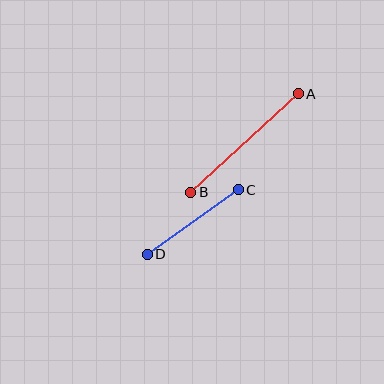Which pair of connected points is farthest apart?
Points A and B are farthest apart.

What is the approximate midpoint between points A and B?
The midpoint is at approximately (244, 143) pixels.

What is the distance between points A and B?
The distance is approximately 146 pixels.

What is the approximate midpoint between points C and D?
The midpoint is at approximately (193, 222) pixels.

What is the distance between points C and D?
The distance is approximately 112 pixels.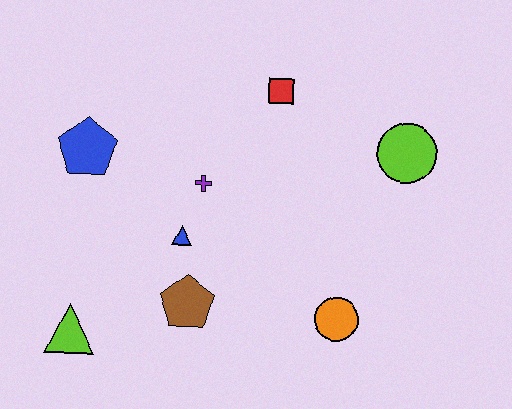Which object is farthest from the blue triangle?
The lime circle is farthest from the blue triangle.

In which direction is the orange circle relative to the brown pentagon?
The orange circle is to the right of the brown pentagon.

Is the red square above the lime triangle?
Yes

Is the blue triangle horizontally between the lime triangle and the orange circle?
Yes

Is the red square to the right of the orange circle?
No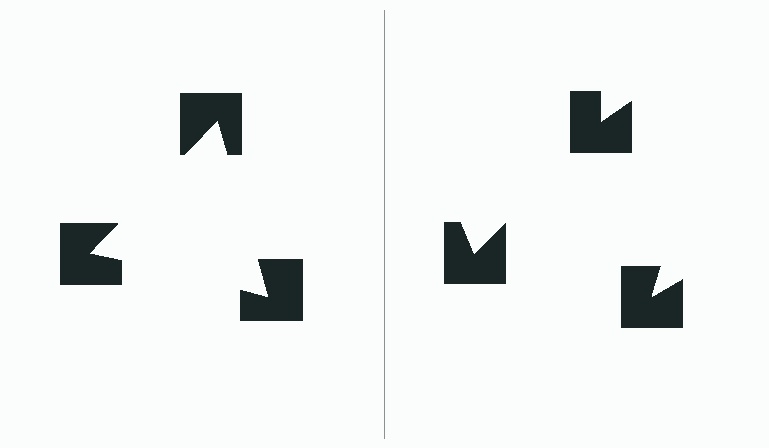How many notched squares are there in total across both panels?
6 — 3 on each side.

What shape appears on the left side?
An illusory triangle.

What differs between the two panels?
The notched squares are positioned identically on both sides; only the wedge orientations differ. On the left they align to a triangle; on the right they are misaligned.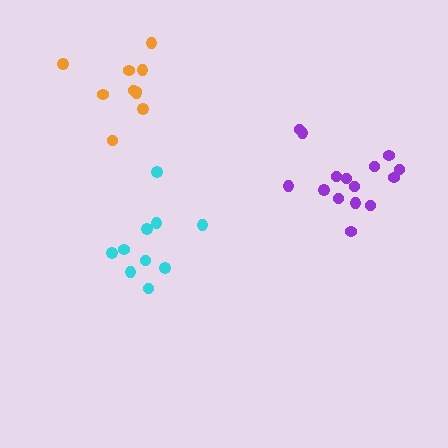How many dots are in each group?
Group 1: 15 dots, Group 2: 10 dots, Group 3: 10 dots (35 total).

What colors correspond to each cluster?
The clusters are colored: purple, cyan, orange.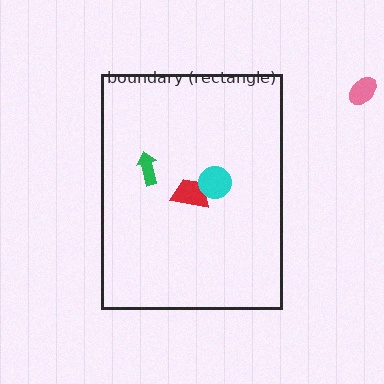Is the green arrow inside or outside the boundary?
Inside.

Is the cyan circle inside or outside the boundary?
Inside.